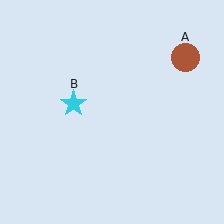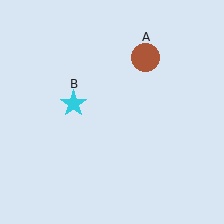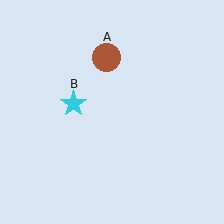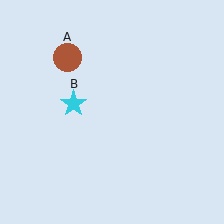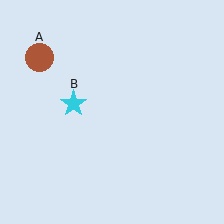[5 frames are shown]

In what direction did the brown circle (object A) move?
The brown circle (object A) moved left.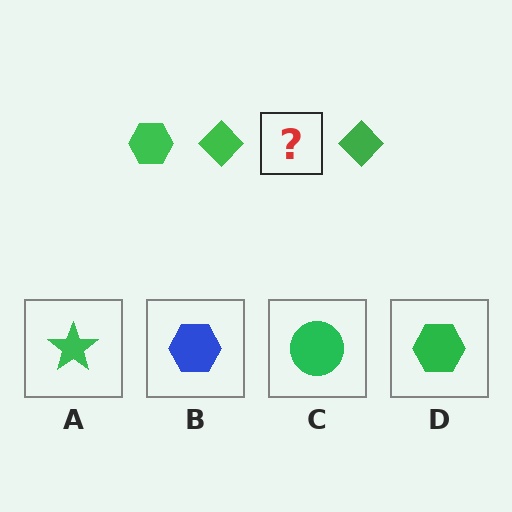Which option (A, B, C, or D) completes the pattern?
D.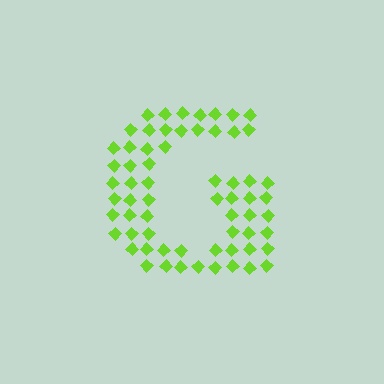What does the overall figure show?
The overall figure shows the letter G.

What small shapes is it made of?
It is made of small diamonds.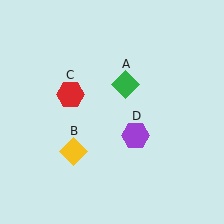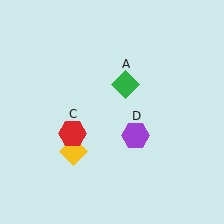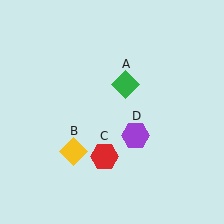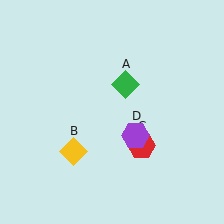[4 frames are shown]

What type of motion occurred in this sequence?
The red hexagon (object C) rotated counterclockwise around the center of the scene.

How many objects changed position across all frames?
1 object changed position: red hexagon (object C).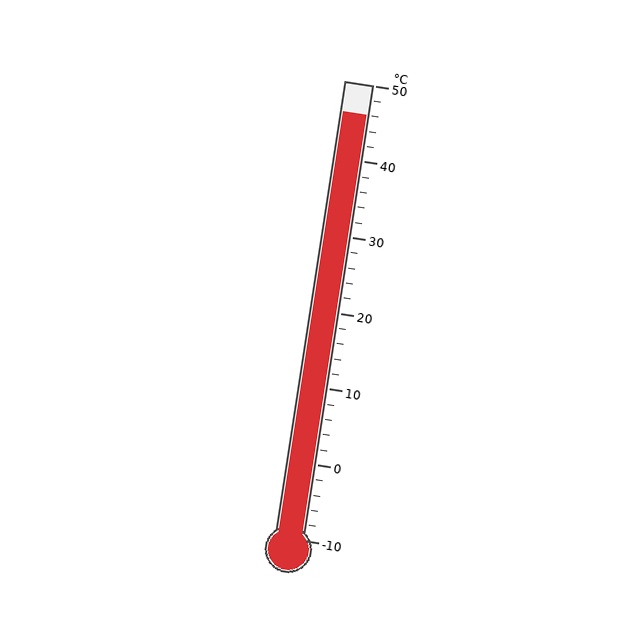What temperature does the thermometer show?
The thermometer shows approximately 46°C.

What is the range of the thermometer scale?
The thermometer scale ranges from -10°C to 50°C.